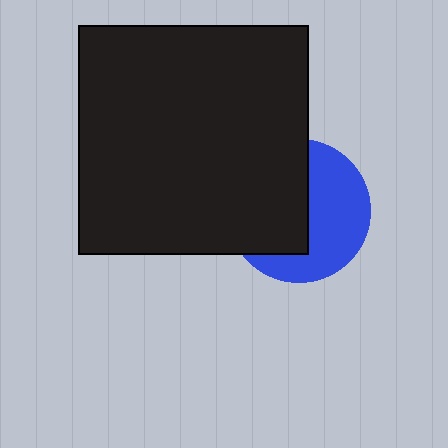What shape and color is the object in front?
The object in front is a black square.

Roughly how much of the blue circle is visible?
About half of it is visible (roughly 49%).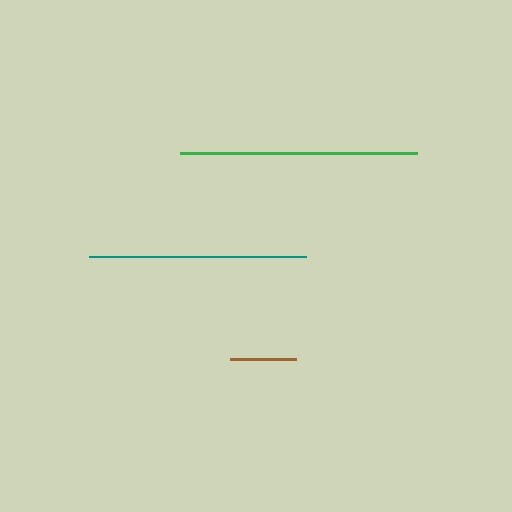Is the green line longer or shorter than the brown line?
The green line is longer than the brown line.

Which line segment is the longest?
The green line is the longest at approximately 237 pixels.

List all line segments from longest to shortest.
From longest to shortest: green, teal, brown.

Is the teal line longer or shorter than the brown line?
The teal line is longer than the brown line.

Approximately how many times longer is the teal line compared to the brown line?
The teal line is approximately 3.3 times the length of the brown line.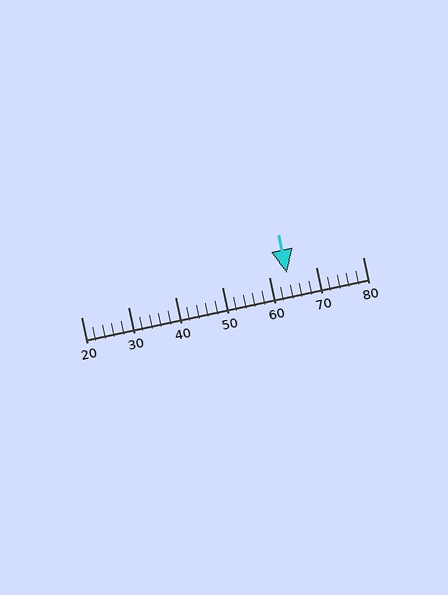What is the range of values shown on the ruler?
The ruler shows values from 20 to 80.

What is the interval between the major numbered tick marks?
The major tick marks are spaced 10 units apart.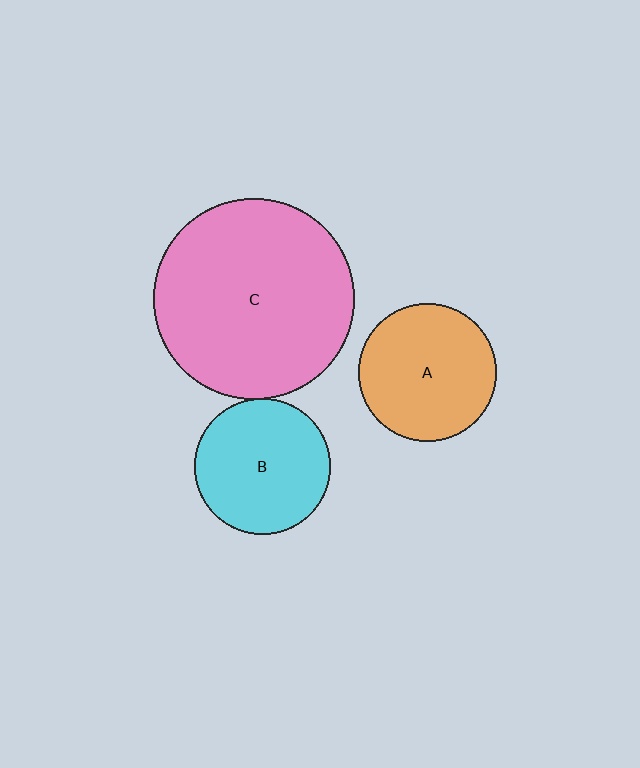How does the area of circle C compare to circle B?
Approximately 2.2 times.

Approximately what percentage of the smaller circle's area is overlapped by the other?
Approximately 5%.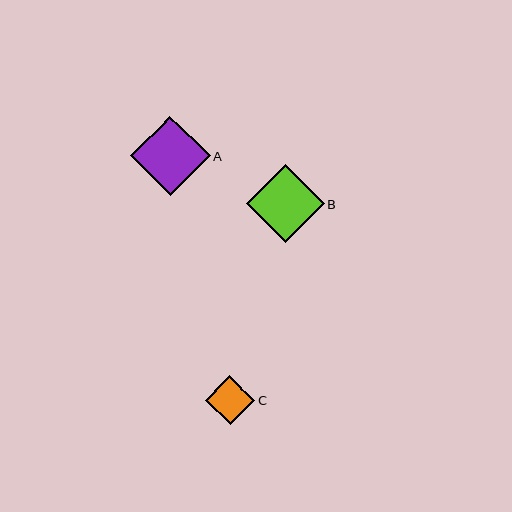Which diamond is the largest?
Diamond A is the largest with a size of approximately 80 pixels.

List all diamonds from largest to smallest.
From largest to smallest: A, B, C.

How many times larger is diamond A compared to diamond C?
Diamond A is approximately 1.6 times the size of diamond C.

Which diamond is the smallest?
Diamond C is the smallest with a size of approximately 49 pixels.